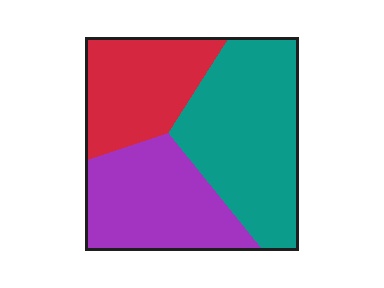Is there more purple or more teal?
Teal.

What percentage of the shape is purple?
Purple covers around 30% of the shape.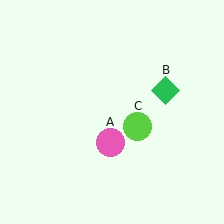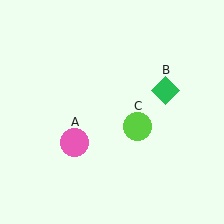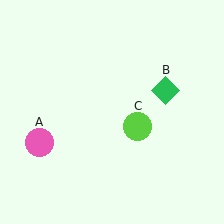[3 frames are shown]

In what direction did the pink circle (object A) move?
The pink circle (object A) moved left.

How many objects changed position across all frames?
1 object changed position: pink circle (object A).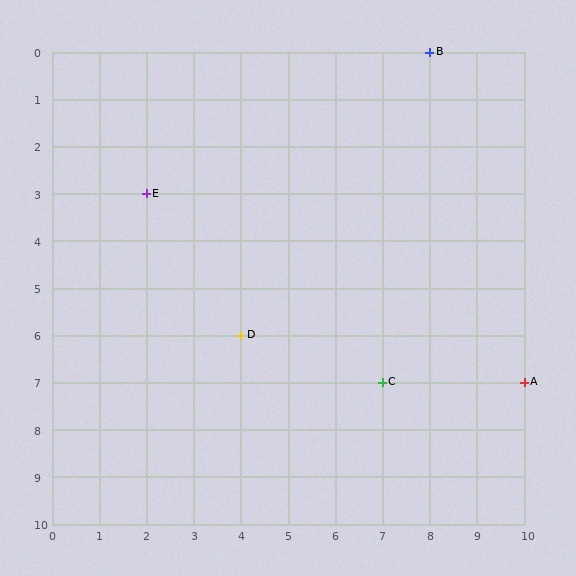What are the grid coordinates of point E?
Point E is at grid coordinates (2, 3).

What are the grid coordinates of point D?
Point D is at grid coordinates (4, 6).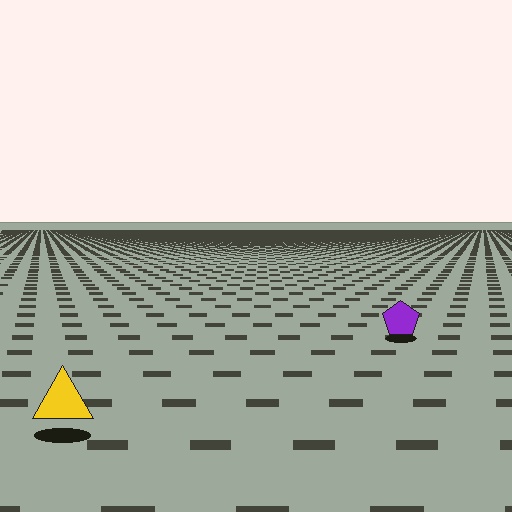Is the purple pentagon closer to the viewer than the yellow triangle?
No. The yellow triangle is closer — you can tell from the texture gradient: the ground texture is coarser near it.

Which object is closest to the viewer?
The yellow triangle is closest. The texture marks near it are larger and more spread out.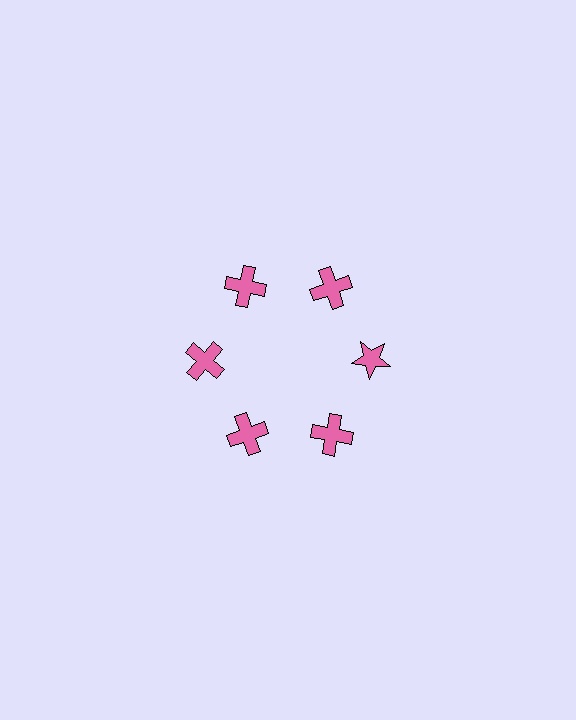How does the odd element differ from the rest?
It has a different shape: star instead of cross.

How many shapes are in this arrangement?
There are 6 shapes arranged in a ring pattern.